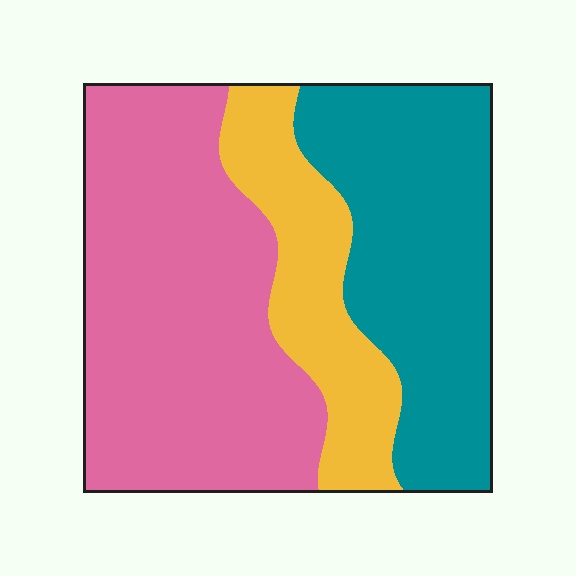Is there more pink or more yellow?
Pink.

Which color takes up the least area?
Yellow, at roughly 20%.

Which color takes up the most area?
Pink, at roughly 45%.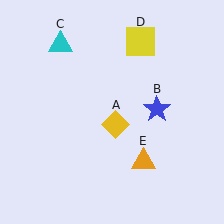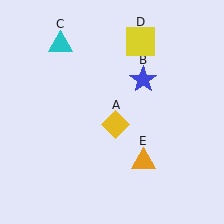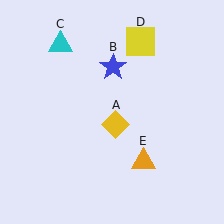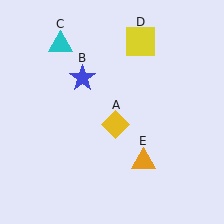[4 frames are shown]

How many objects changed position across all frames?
1 object changed position: blue star (object B).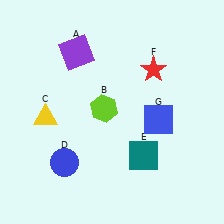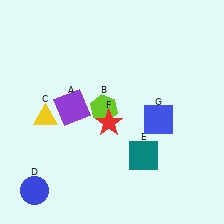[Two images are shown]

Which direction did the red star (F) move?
The red star (F) moved down.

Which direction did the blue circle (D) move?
The blue circle (D) moved left.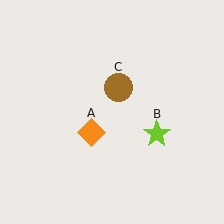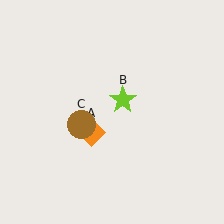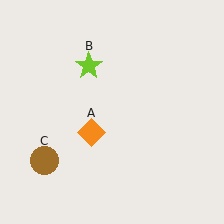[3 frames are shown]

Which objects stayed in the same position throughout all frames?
Orange diamond (object A) remained stationary.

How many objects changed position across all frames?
2 objects changed position: lime star (object B), brown circle (object C).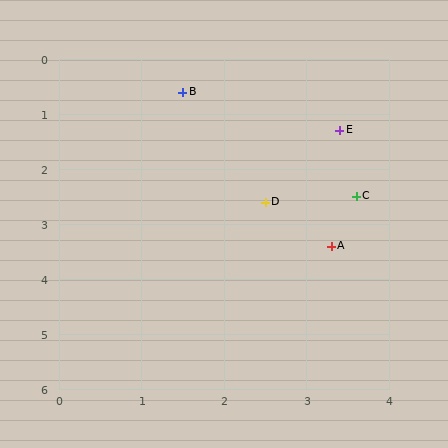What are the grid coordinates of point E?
Point E is at approximately (3.4, 1.3).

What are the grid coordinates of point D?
Point D is at approximately (2.5, 2.6).